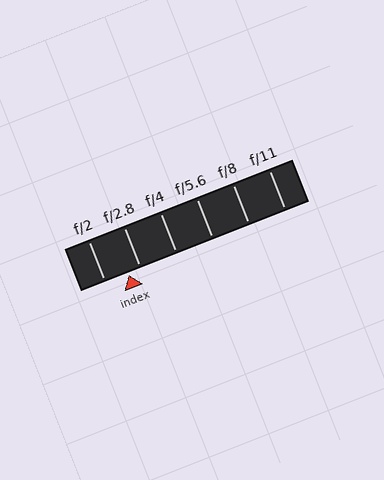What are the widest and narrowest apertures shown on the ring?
The widest aperture shown is f/2 and the narrowest is f/11.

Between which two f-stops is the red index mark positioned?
The index mark is between f/2 and f/2.8.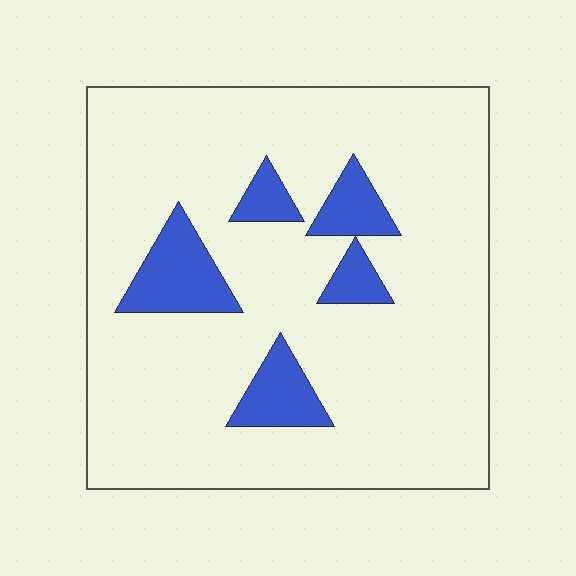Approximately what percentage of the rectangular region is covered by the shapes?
Approximately 15%.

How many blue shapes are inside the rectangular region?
5.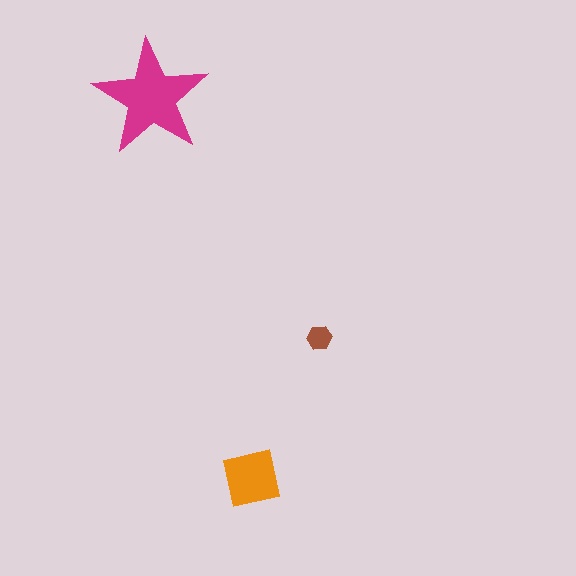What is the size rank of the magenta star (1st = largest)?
1st.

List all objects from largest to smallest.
The magenta star, the orange square, the brown hexagon.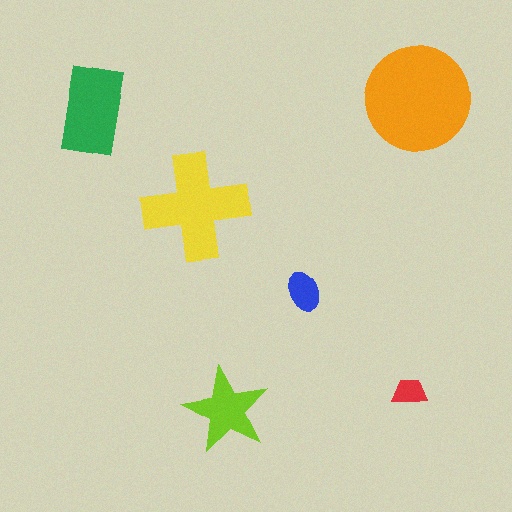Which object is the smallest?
The red trapezoid.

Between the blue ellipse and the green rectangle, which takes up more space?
The green rectangle.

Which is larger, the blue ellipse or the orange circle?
The orange circle.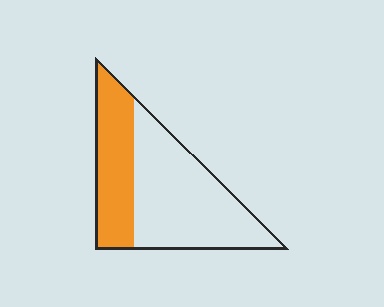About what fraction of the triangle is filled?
About three eighths (3/8).